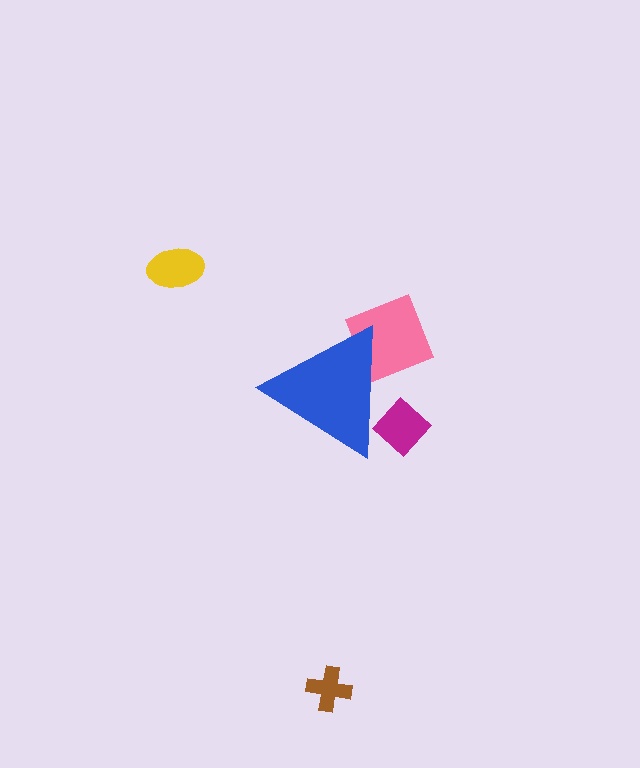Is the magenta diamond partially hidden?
Yes, the magenta diamond is partially hidden behind the blue triangle.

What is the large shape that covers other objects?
A blue triangle.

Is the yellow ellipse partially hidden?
No, the yellow ellipse is fully visible.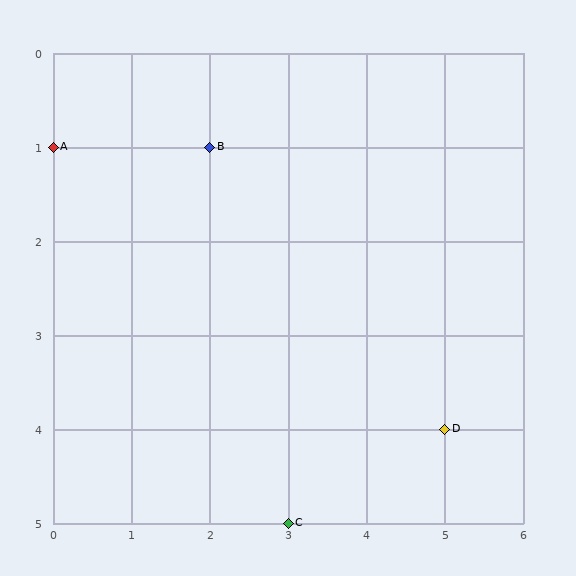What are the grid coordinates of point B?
Point B is at grid coordinates (2, 1).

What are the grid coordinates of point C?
Point C is at grid coordinates (3, 5).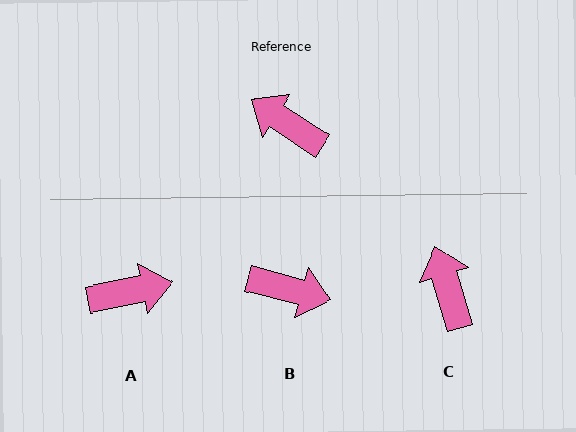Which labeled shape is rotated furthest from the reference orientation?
B, about 162 degrees away.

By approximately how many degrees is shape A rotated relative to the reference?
Approximately 135 degrees clockwise.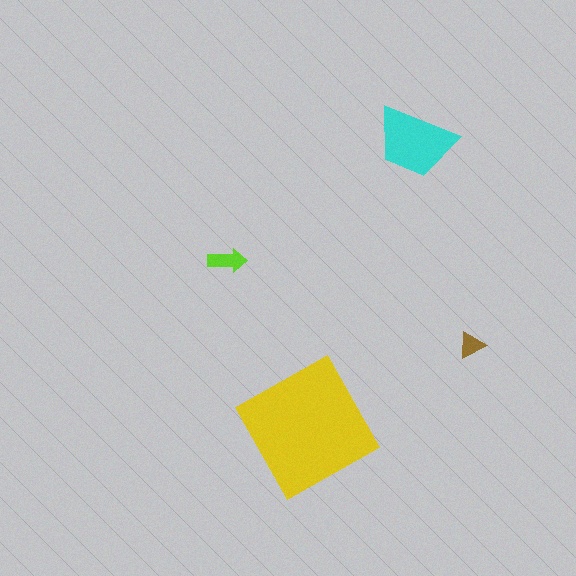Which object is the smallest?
The brown triangle.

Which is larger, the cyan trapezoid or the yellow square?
The yellow square.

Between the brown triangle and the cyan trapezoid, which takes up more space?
The cyan trapezoid.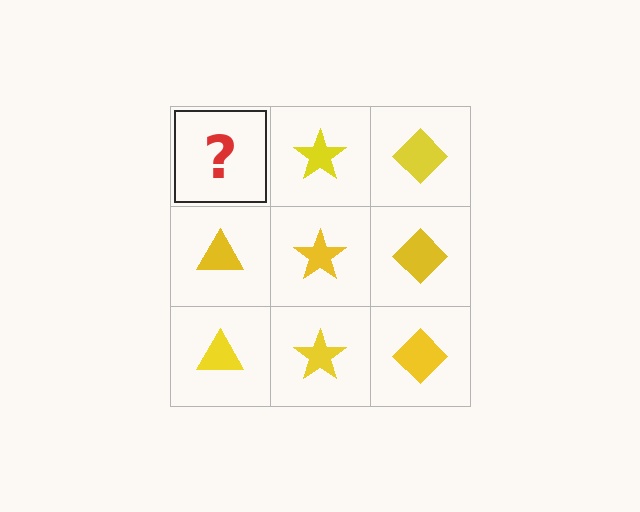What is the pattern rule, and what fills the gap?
The rule is that each column has a consistent shape. The gap should be filled with a yellow triangle.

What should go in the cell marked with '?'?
The missing cell should contain a yellow triangle.